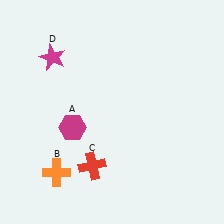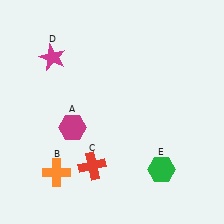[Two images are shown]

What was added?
A green hexagon (E) was added in Image 2.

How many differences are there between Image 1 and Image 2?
There is 1 difference between the two images.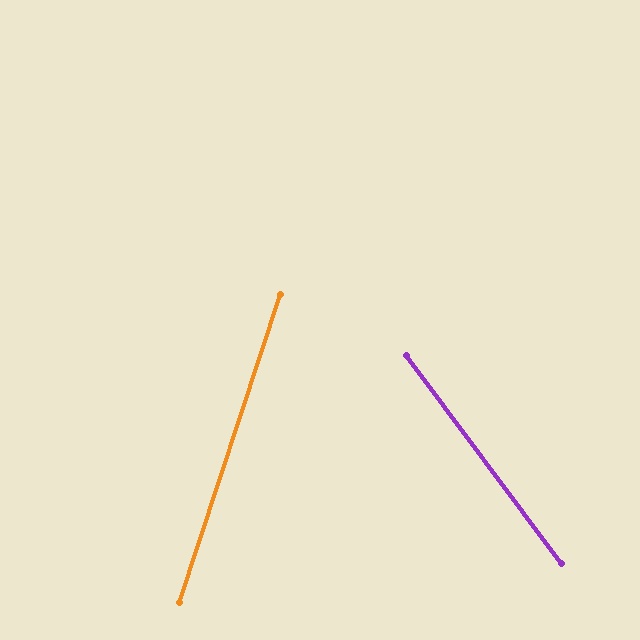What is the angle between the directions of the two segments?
Approximately 55 degrees.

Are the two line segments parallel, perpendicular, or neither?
Neither parallel nor perpendicular — they differ by about 55°.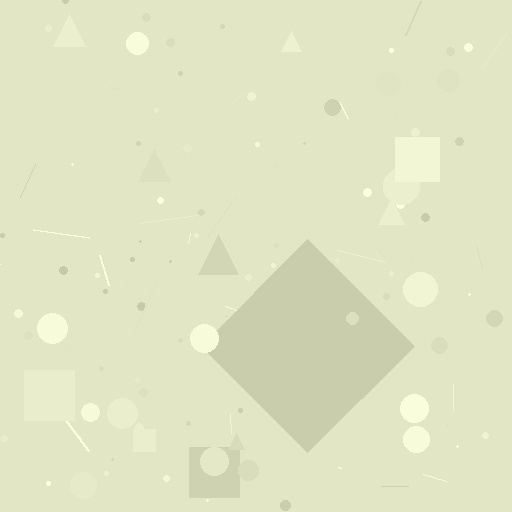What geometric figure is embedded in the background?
A diamond is embedded in the background.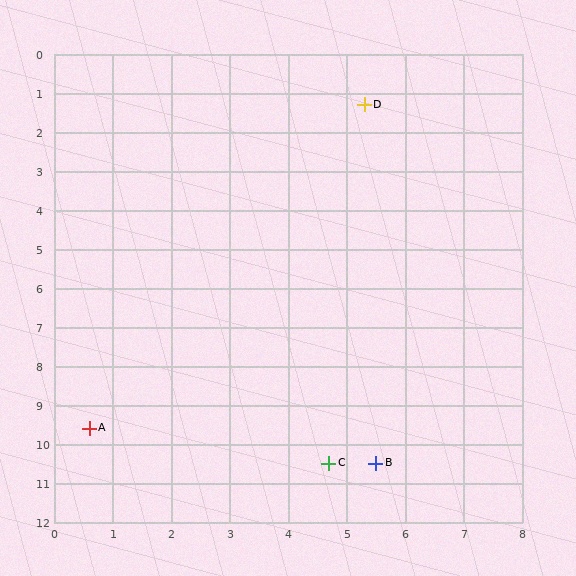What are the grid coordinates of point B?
Point B is at approximately (5.5, 10.5).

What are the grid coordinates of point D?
Point D is at approximately (5.3, 1.3).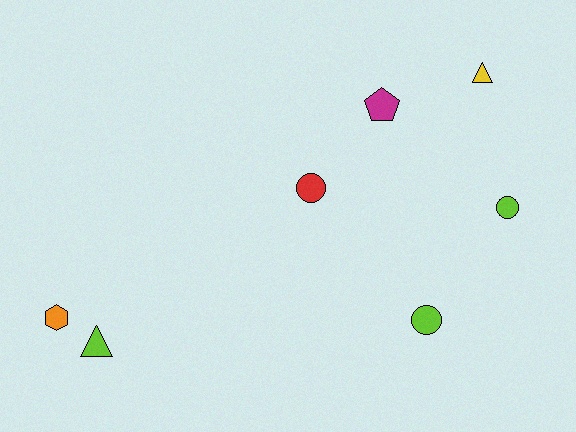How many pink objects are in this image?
There are no pink objects.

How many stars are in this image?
There are no stars.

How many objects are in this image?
There are 7 objects.